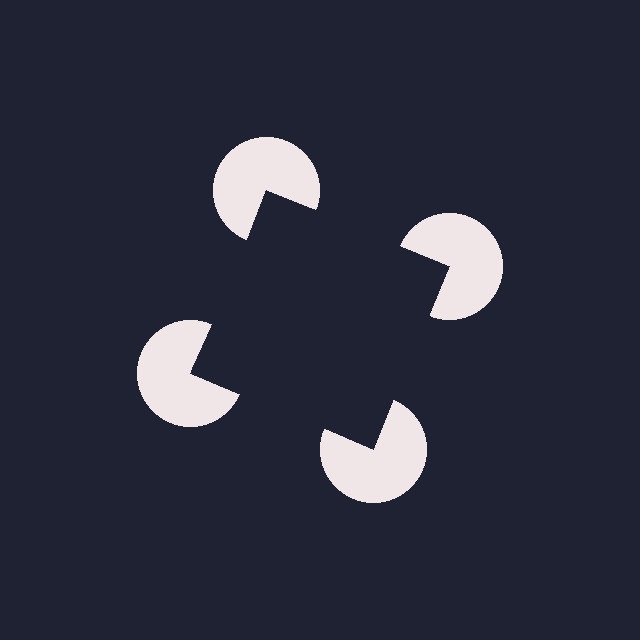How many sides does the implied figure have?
4 sides.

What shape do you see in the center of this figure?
An illusory square — its edges are inferred from the aligned wedge cuts in the pac-man discs, not physically drawn.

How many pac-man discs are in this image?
There are 4 — one at each vertex of the illusory square.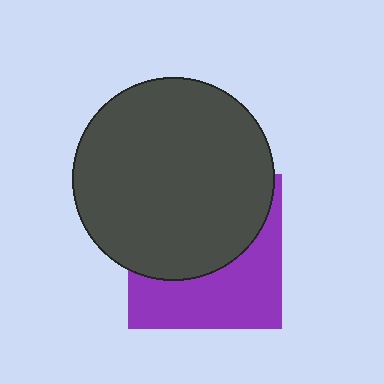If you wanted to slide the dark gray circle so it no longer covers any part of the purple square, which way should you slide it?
Slide it up — that is the most direct way to separate the two shapes.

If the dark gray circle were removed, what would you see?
You would see the complete purple square.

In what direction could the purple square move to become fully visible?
The purple square could move down. That would shift it out from behind the dark gray circle entirely.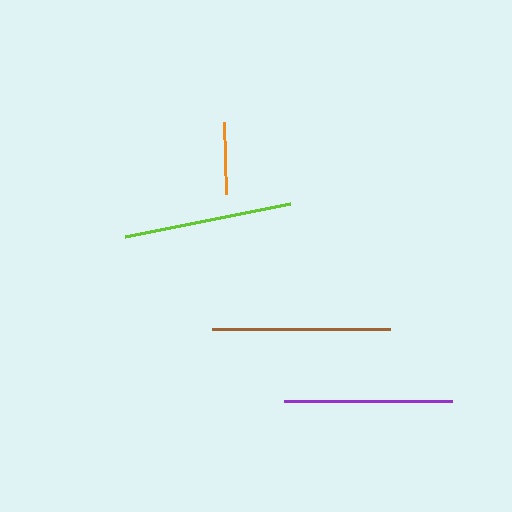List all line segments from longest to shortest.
From longest to shortest: brown, lime, purple, orange.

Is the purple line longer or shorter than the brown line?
The brown line is longer than the purple line.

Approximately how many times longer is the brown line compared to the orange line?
The brown line is approximately 2.5 times the length of the orange line.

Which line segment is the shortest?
The orange line is the shortest at approximately 72 pixels.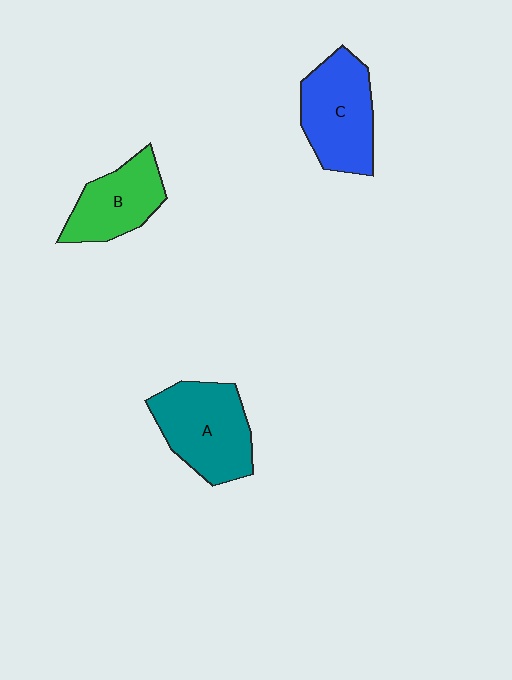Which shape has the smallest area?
Shape B (green).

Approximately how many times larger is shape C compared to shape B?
Approximately 1.3 times.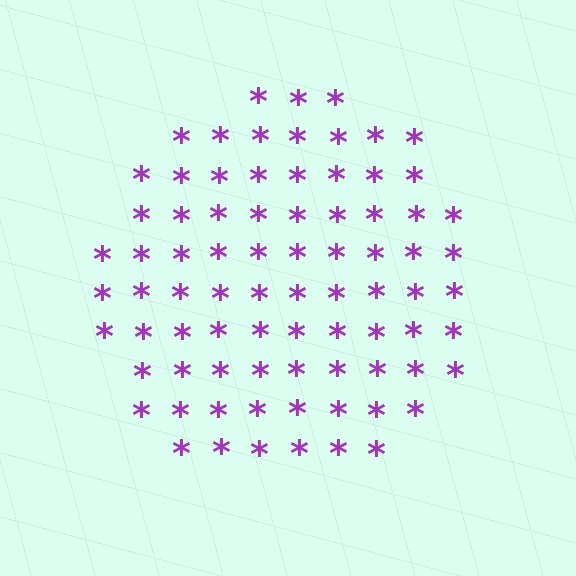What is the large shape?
The large shape is a circle.